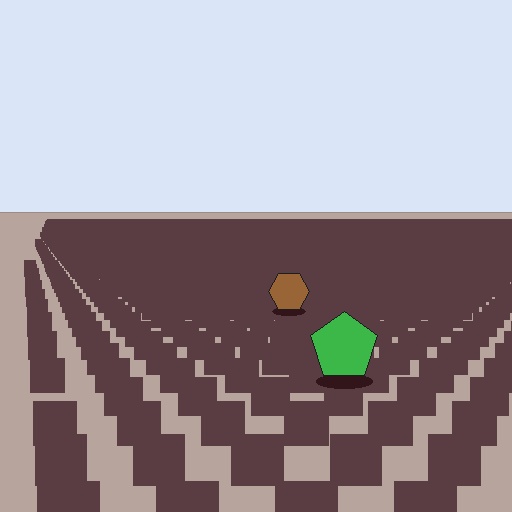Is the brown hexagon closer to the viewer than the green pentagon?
No. The green pentagon is closer — you can tell from the texture gradient: the ground texture is coarser near it.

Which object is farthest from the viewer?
The brown hexagon is farthest from the viewer. It appears smaller and the ground texture around it is denser.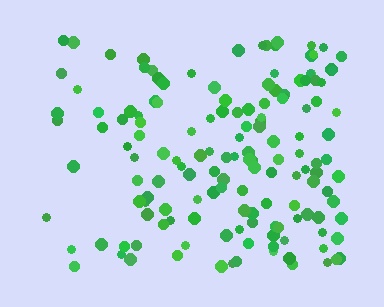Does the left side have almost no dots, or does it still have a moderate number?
Still a moderate number, just noticeably fewer than the right.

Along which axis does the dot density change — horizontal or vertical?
Horizontal.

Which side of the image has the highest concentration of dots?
The right.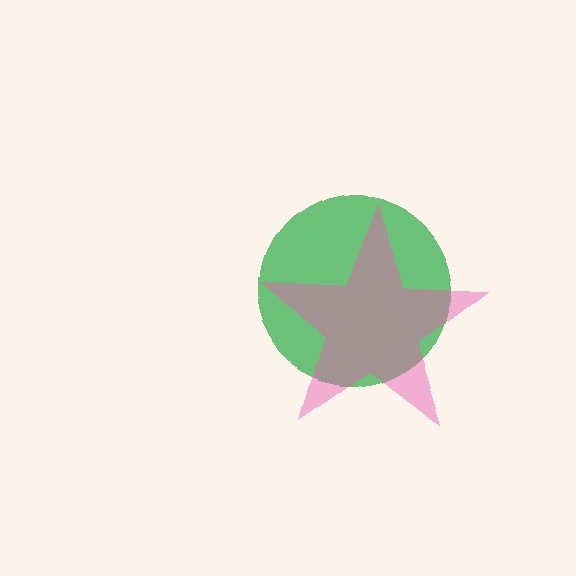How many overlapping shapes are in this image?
There are 2 overlapping shapes in the image.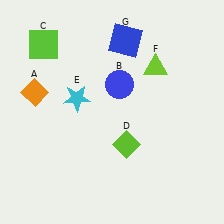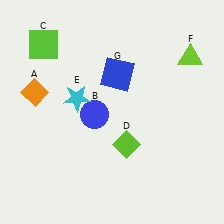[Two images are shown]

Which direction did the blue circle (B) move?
The blue circle (B) moved down.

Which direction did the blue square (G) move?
The blue square (G) moved down.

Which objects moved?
The objects that moved are: the blue circle (B), the lime triangle (F), the blue square (G).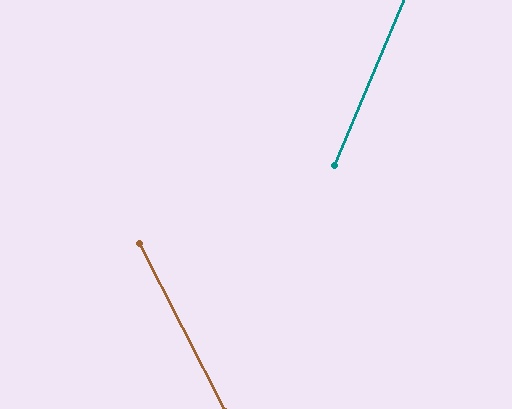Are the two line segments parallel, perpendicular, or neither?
Neither parallel nor perpendicular — they differ by about 50°.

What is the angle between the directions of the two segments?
Approximately 50 degrees.